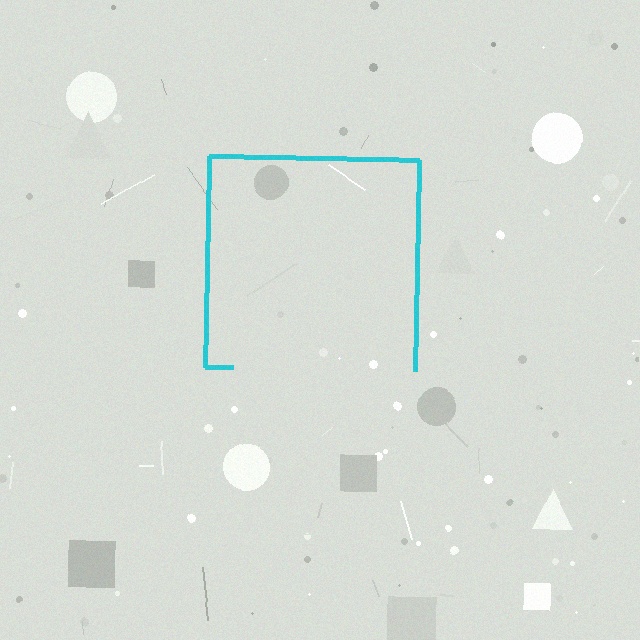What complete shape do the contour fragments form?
The contour fragments form a square.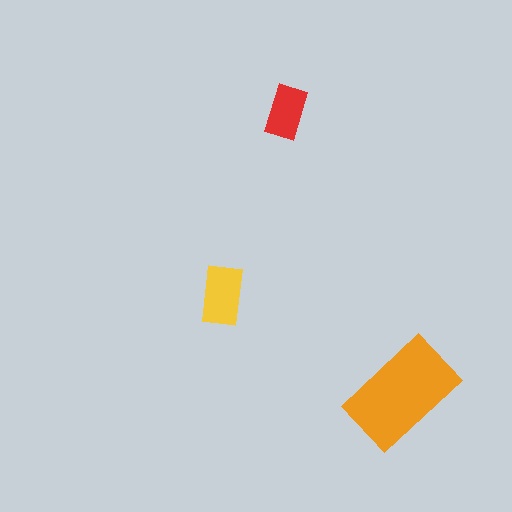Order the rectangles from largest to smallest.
the orange one, the yellow one, the red one.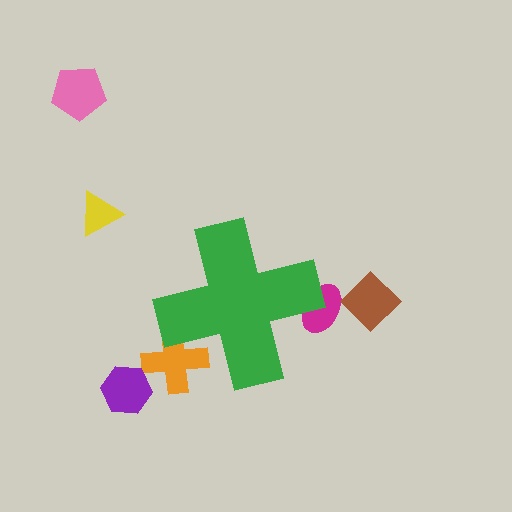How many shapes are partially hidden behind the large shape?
2 shapes are partially hidden.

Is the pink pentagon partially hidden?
No, the pink pentagon is fully visible.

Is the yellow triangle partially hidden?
No, the yellow triangle is fully visible.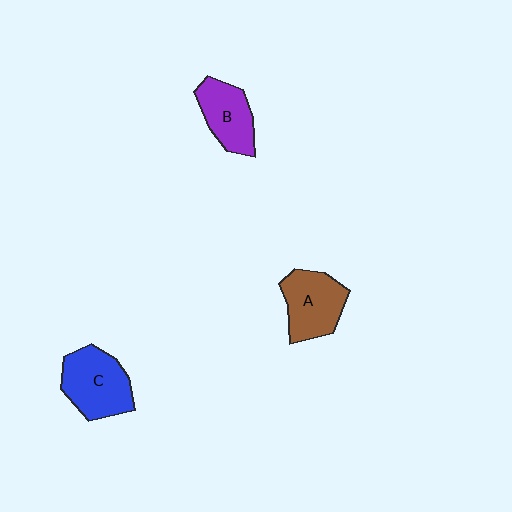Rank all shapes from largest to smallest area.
From largest to smallest: C (blue), A (brown), B (purple).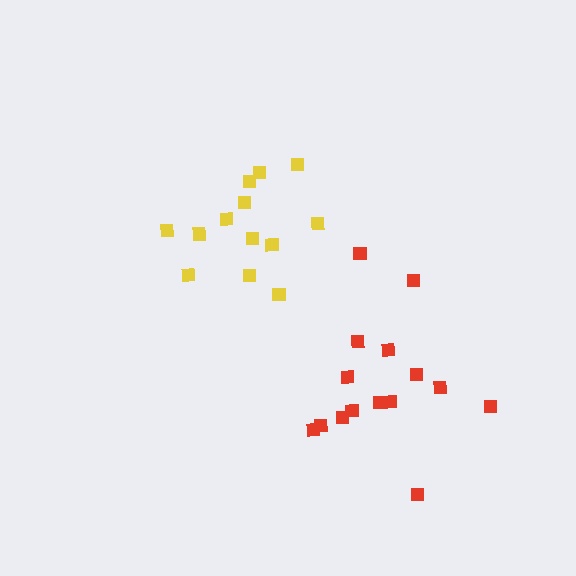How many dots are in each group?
Group 1: 13 dots, Group 2: 15 dots (28 total).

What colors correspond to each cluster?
The clusters are colored: yellow, red.